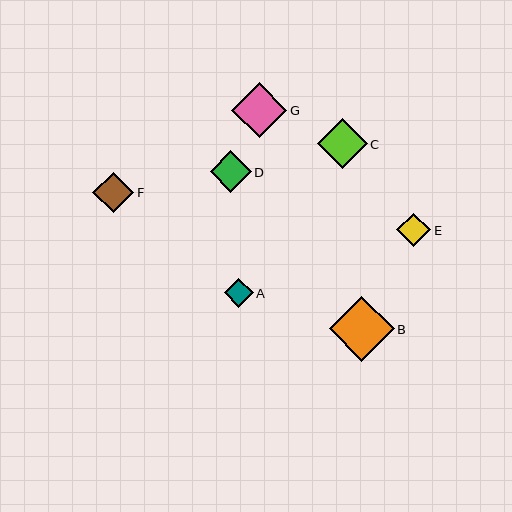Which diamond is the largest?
Diamond B is the largest with a size of approximately 65 pixels.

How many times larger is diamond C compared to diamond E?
Diamond C is approximately 1.5 times the size of diamond E.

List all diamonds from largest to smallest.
From largest to smallest: B, G, C, D, F, E, A.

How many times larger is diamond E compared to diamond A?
Diamond E is approximately 1.2 times the size of diamond A.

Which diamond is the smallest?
Diamond A is the smallest with a size of approximately 29 pixels.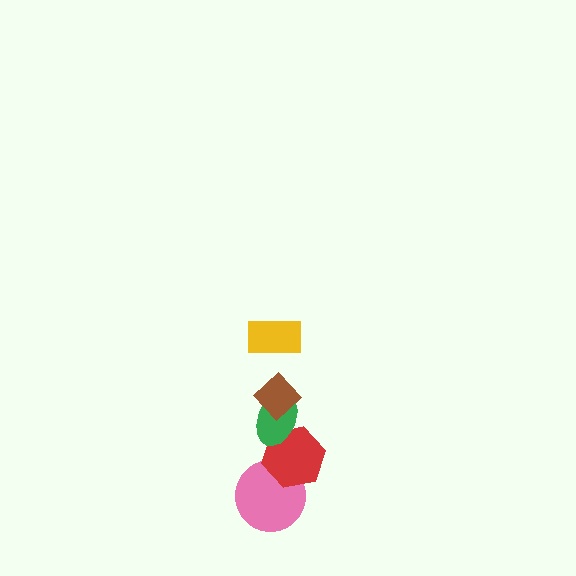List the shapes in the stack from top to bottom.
From top to bottom: the yellow rectangle, the brown diamond, the green ellipse, the red hexagon, the pink circle.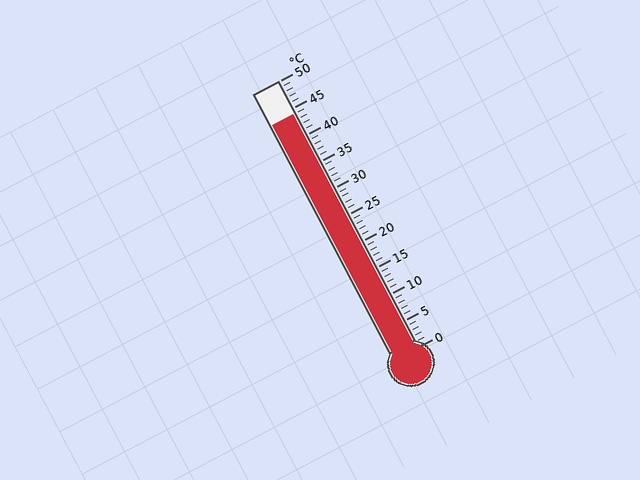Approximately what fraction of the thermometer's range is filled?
The thermometer is filled to approximately 90% of its range.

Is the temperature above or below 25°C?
The temperature is above 25°C.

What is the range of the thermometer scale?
The thermometer scale ranges from 0°C to 50°C.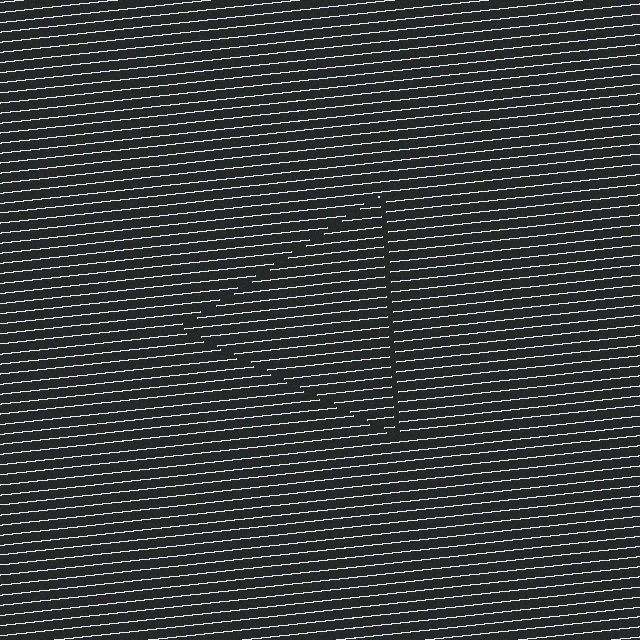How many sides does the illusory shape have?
3 sides — the line-ends trace a triangle.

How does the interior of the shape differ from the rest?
The interior of the shape contains the same grating, shifted by half a period — the contour is defined by the phase discontinuity where line-ends from the inner and outer gratings abut.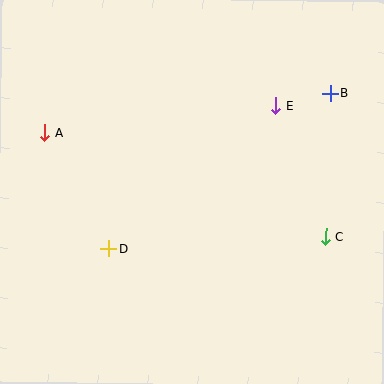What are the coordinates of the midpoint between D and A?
The midpoint between D and A is at (77, 191).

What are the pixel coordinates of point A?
Point A is at (45, 133).